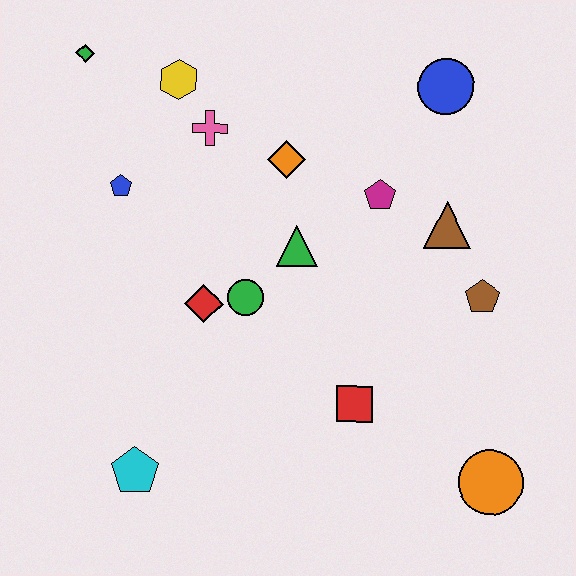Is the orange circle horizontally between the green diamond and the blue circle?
No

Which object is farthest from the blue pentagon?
The orange circle is farthest from the blue pentagon.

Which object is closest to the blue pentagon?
The pink cross is closest to the blue pentagon.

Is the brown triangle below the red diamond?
No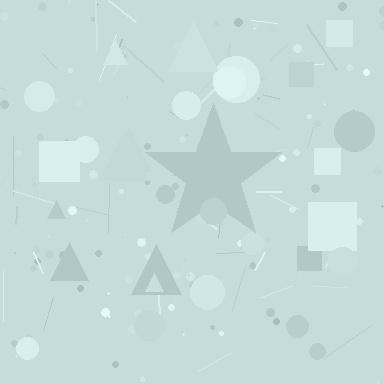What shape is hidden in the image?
A star is hidden in the image.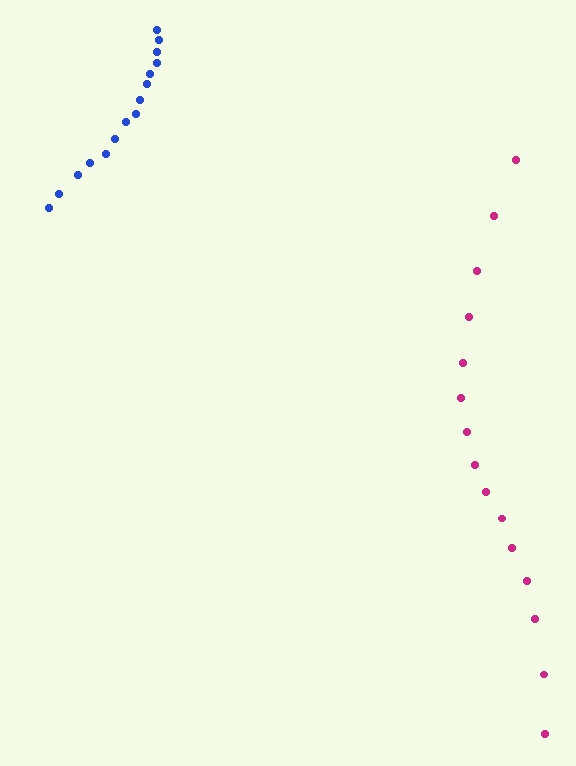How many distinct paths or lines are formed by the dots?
There are 2 distinct paths.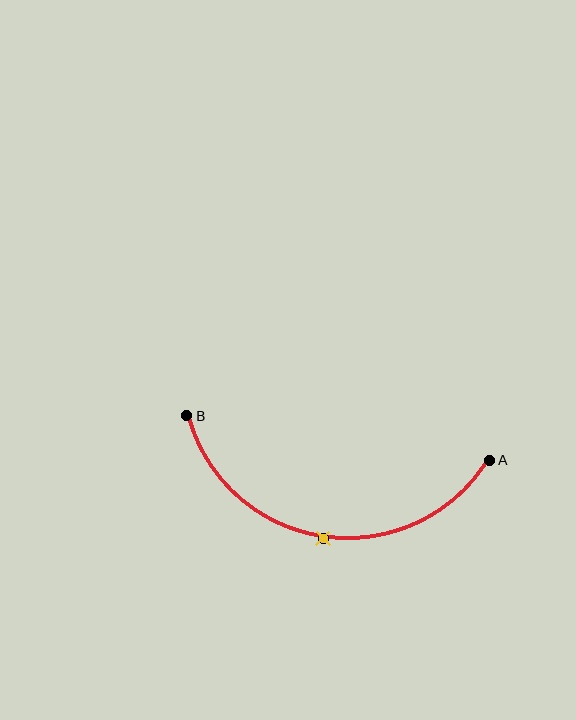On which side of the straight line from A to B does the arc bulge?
The arc bulges below the straight line connecting A and B.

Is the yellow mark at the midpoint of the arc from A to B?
Yes. The yellow mark lies on the arc at equal arc-length from both A and B — it is the arc midpoint.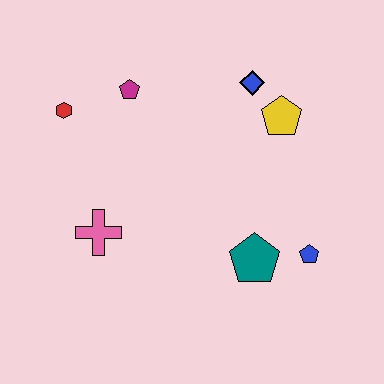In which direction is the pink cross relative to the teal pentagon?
The pink cross is to the left of the teal pentagon.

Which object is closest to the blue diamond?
The yellow pentagon is closest to the blue diamond.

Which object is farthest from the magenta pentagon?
The blue pentagon is farthest from the magenta pentagon.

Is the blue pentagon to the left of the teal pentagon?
No